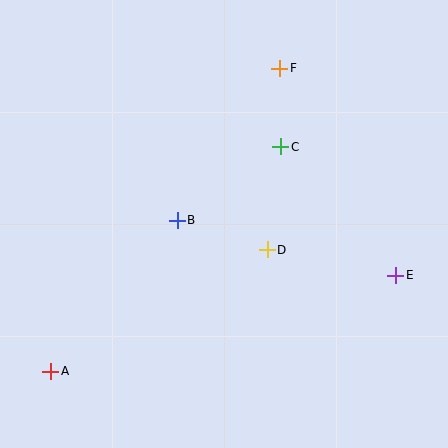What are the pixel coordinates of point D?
Point D is at (267, 250).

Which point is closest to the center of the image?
Point B at (177, 220) is closest to the center.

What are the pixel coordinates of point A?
Point A is at (51, 371).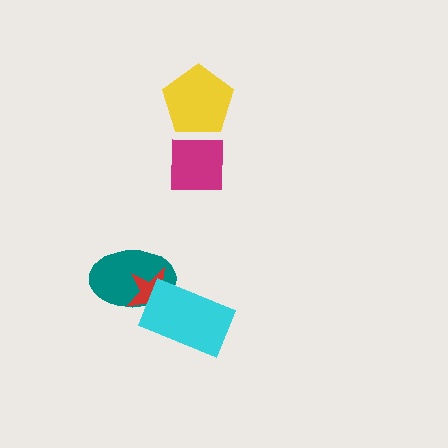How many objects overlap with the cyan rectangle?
2 objects overlap with the cyan rectangle.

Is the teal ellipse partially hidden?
Yes, it is partially covered by another shape.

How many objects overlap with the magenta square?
1 object overlaps with the magenta square.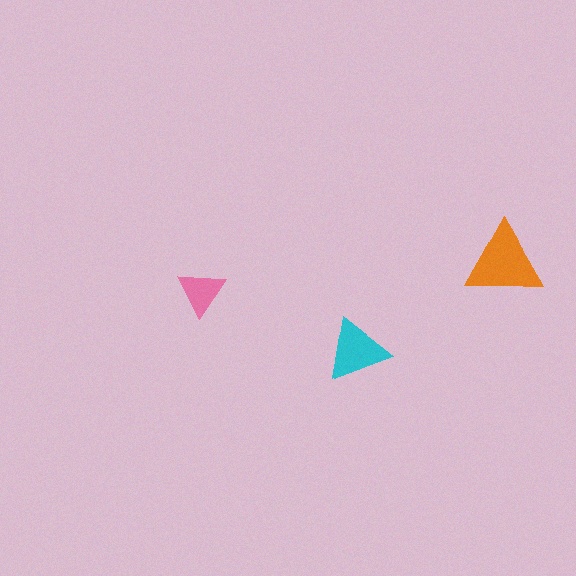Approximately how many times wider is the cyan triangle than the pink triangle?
About 1.5 times wider.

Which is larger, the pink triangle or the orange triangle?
The orange one.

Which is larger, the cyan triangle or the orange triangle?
The orange one.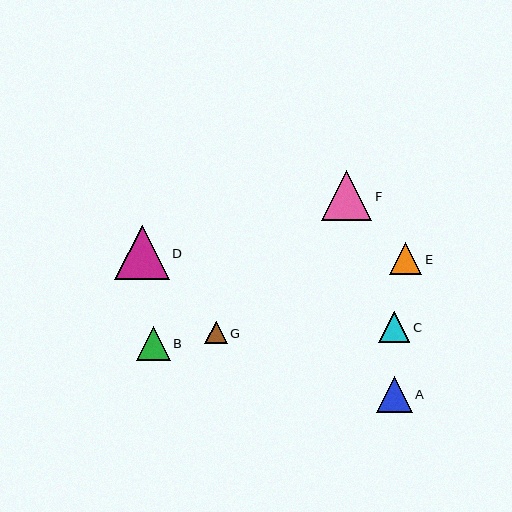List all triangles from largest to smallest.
From largest to smallest: D, F, A, B, E, C, G.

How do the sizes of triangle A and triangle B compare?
Triangle A and triangle B are approximately the same size.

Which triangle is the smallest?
Triangle G is the smallest with a size of approximately 23 pixels.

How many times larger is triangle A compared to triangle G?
Triangle A is approximately 1.6 times the size of triangle G.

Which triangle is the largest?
Triangle D is the largest with a size of approximately 55 pixels.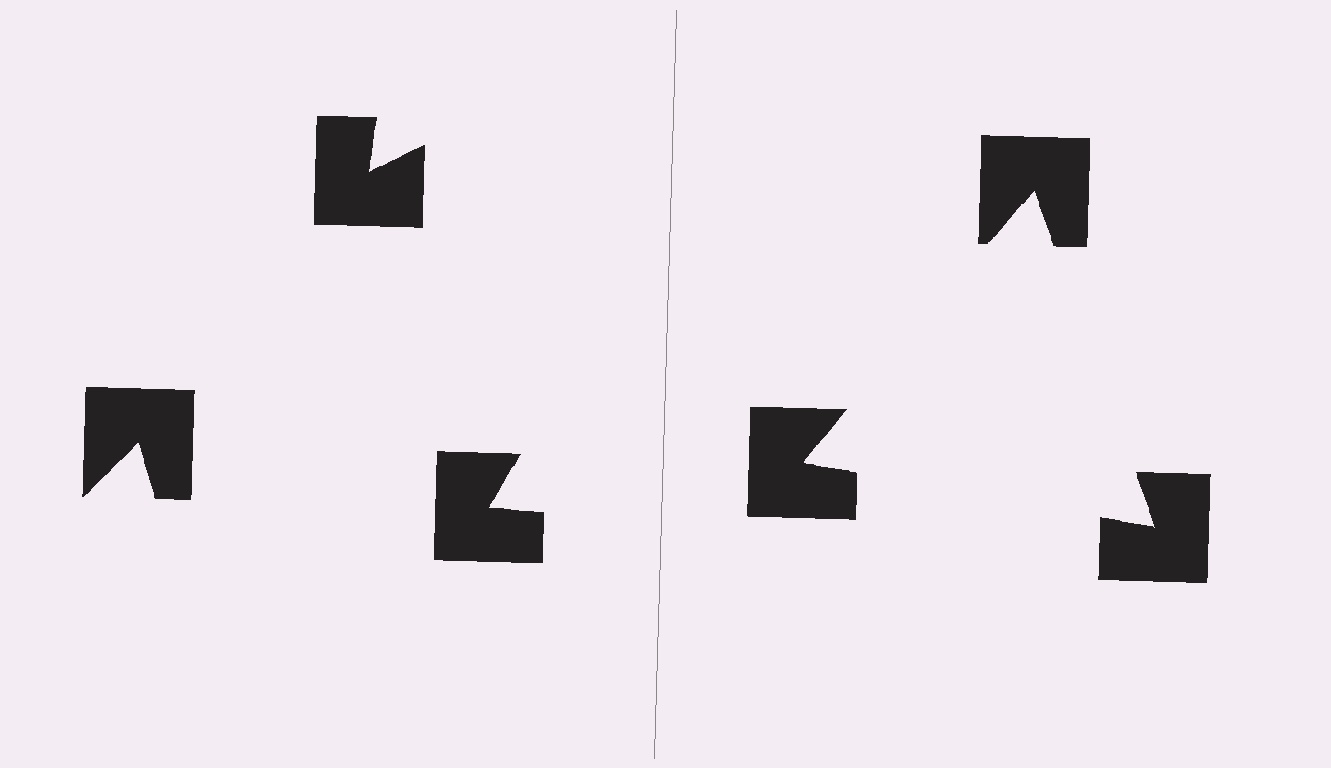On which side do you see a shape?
An illusory triangle appears on the right side. On the left side the wedge cuts are rotated, so no coherent shape forms.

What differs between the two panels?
The notched squares are positioned identically on both sides; only the wedge orientations differ. On the right they align to a triangle; on the left they are misaligned.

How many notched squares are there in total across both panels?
6 — 3 on each side.